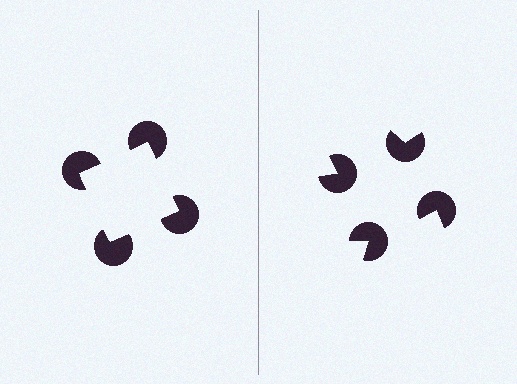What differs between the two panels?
The pac-man discs are positioned identically on both sides; only the wedge orientations differ. On the left they align to a square; on the right they are misaligned.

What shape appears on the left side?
An illusory square.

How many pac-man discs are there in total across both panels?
8 — 4 on each side.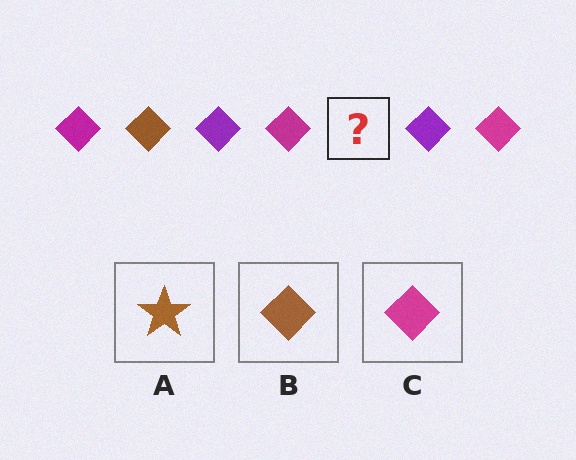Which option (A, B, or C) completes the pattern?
B.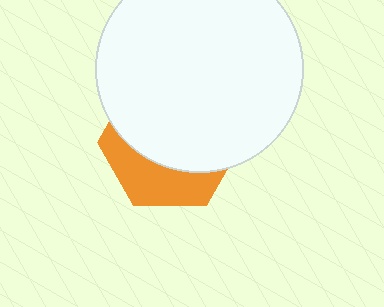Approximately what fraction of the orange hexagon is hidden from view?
Roughly 67% of the orange hexagon is hidden behind the white circle.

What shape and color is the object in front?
The object in front is a white circle.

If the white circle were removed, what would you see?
You would see the complete orange hexagon.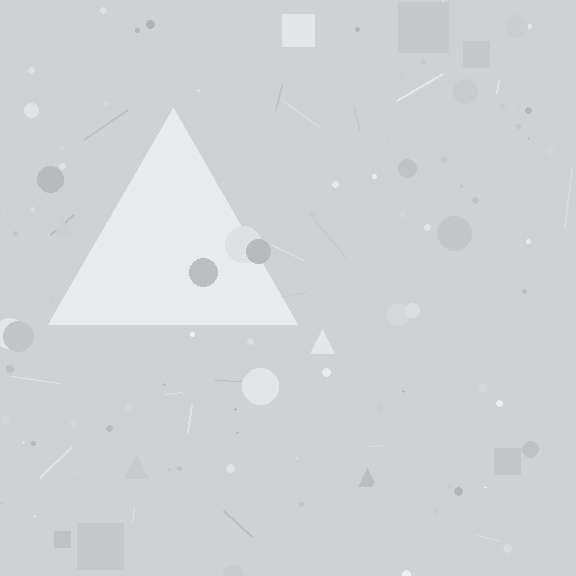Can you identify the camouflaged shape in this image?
The camouflaged shape is a triangle.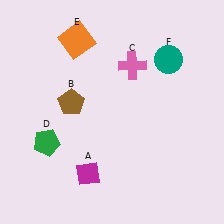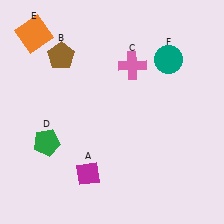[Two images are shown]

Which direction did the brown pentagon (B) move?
The brown pentagon (B) moved up.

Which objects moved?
The objects that moved are: the brown pentagon (B), the orange square (E).